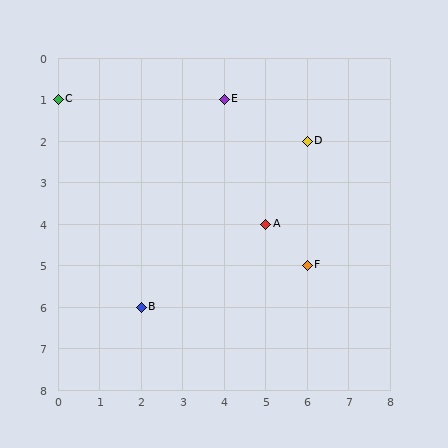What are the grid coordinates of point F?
Point F is at grid coordinates (6, 5).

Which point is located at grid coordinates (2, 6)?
Point B is at (2, 6).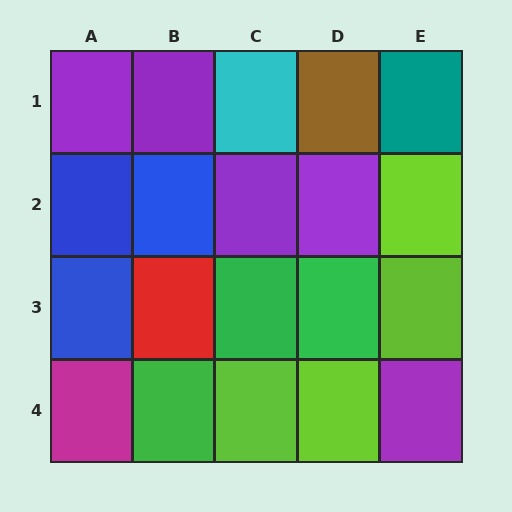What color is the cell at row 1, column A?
Purple.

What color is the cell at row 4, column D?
Lime.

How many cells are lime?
4 cells are lime.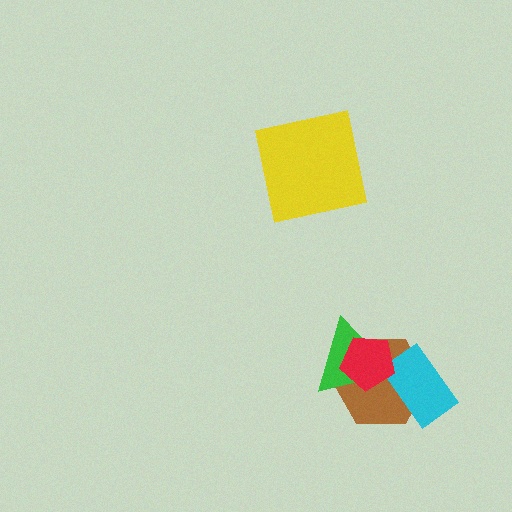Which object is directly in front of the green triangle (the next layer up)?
The cyan rectangle is directly in front of the green triangle.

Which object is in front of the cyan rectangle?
The red pentagon is in front of the cyan rectangle.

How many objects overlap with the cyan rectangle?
3 objects overlap with the cyan rectangle.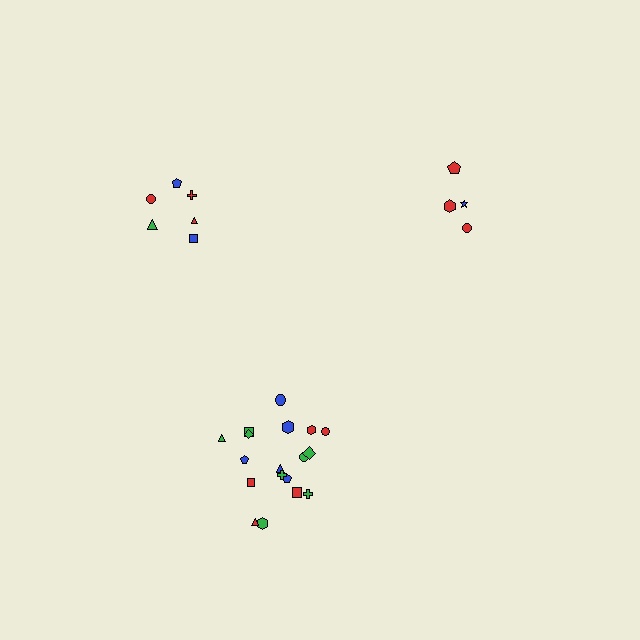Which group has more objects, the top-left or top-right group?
The top-left group.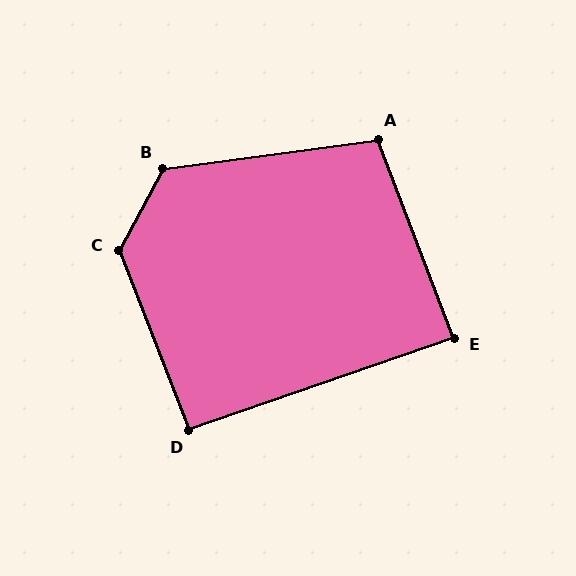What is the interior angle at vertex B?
Approximately 126 degrees (obtuse).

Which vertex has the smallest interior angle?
E, at approximately 88 degrees.